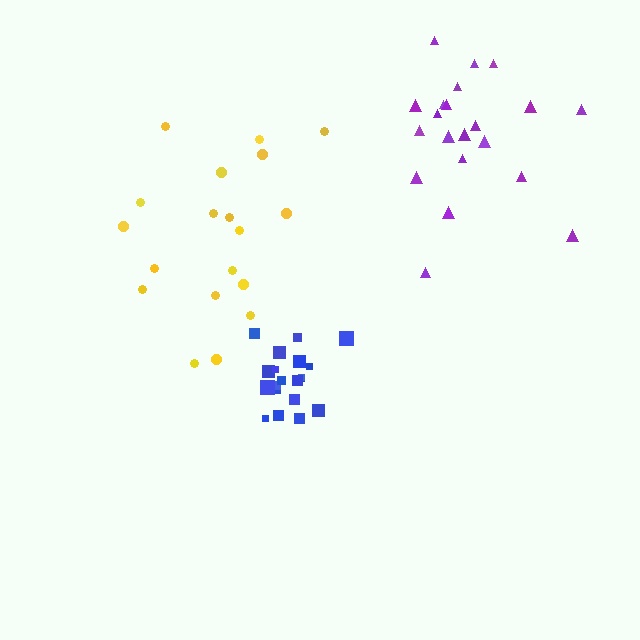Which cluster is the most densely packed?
Blue.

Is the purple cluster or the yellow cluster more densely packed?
Purple.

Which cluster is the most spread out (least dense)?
Yellow.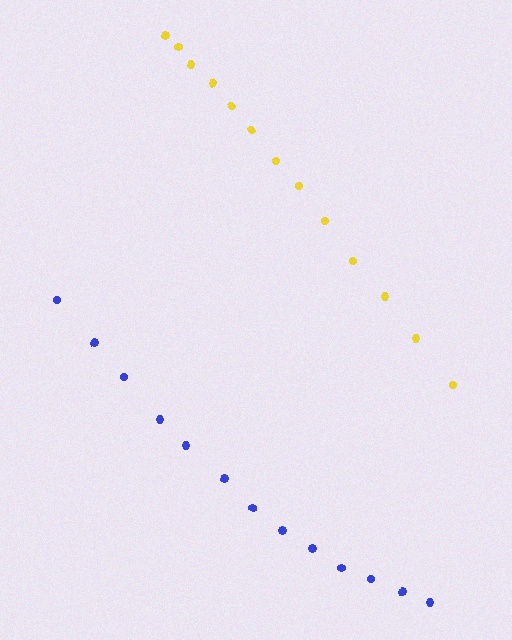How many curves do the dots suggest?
There are 2 distinct paths.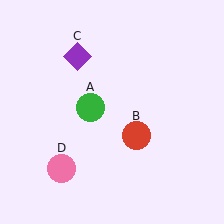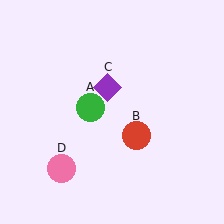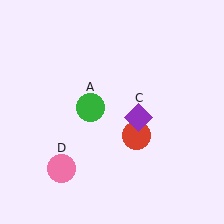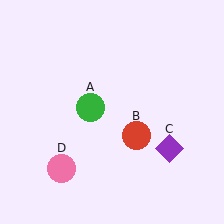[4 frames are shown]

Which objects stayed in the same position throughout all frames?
Green circle (object A) and red circle (object B) and pink circle (object D) remained stationary.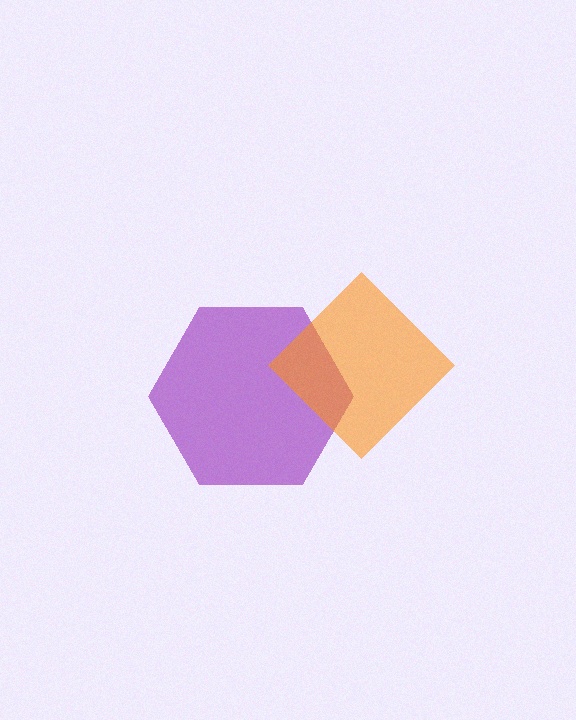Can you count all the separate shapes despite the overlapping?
Yes, there are 2 separate shapes.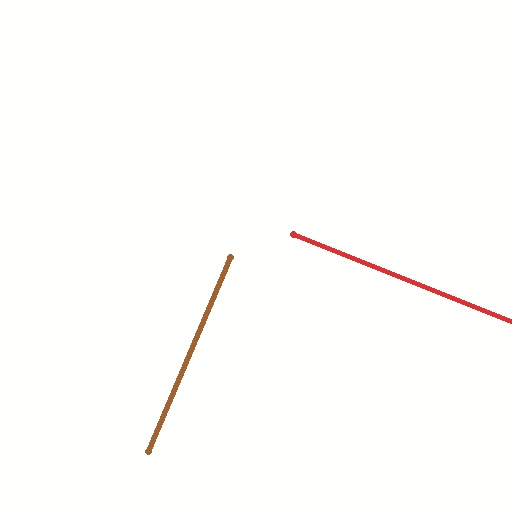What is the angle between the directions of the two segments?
Approximately 89 degrees.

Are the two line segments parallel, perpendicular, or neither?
Perpendicular — they meet at approximately 89°.